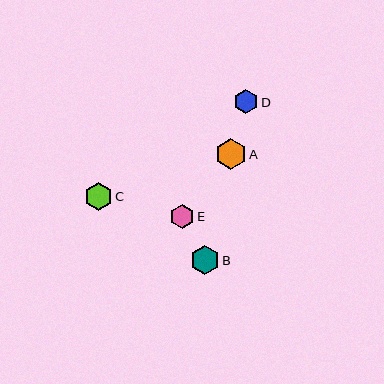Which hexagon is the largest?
Hexagon A is the largest with a size of approximately 31 pixels.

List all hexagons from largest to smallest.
From largest to smallest: A, B, C, D, E.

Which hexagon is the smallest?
Hexagon E is the smallest with a size of approximately 24 pixels.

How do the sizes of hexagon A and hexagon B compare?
Hexagon A and hexagon B are approximately the same size.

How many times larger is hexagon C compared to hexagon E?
Hexagon C is approximately 1.1 times the size of hexagon E.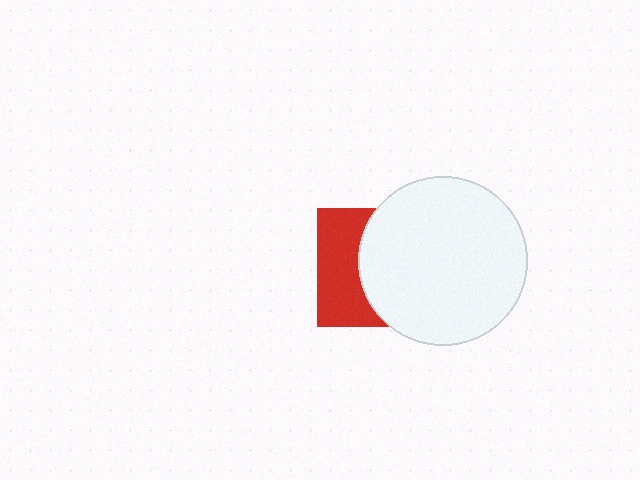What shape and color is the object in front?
The object in front is a white circle.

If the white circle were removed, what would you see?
You would see the complete red square.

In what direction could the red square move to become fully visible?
The red square could move left. That would shift it out from behind the white circle entirely.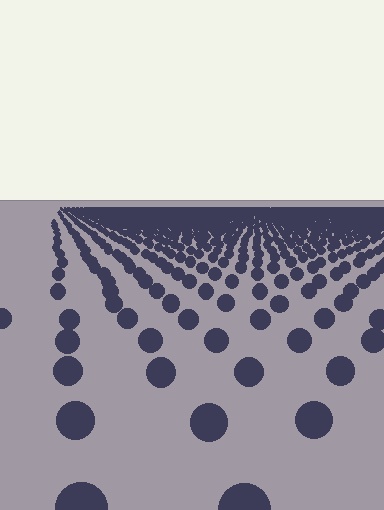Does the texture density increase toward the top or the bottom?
Density increases toward the top.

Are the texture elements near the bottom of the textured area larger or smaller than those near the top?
Larger. Near the bottom, elements are closer to the viewer and appear at a bigger on-screen size.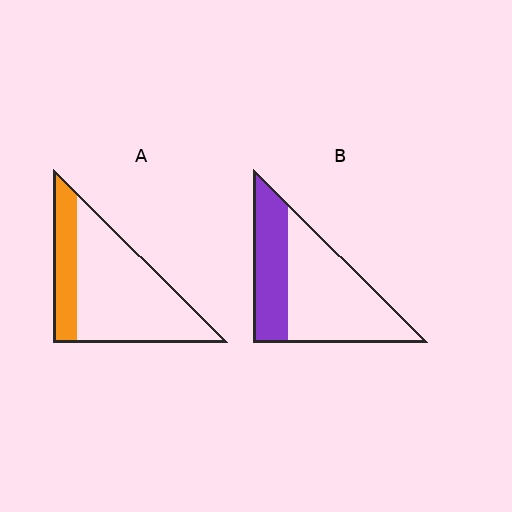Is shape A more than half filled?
No.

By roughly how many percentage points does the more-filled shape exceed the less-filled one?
By roughly 10 percentage points (B over A).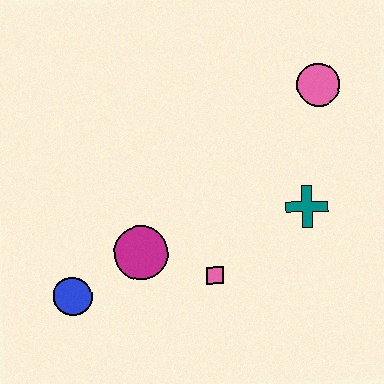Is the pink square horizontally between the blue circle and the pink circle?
Yes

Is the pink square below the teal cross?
Yes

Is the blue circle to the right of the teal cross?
No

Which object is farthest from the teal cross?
The blue circle is farthest from the teal cross.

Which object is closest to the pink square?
The magenta circle is closest to the pink square.